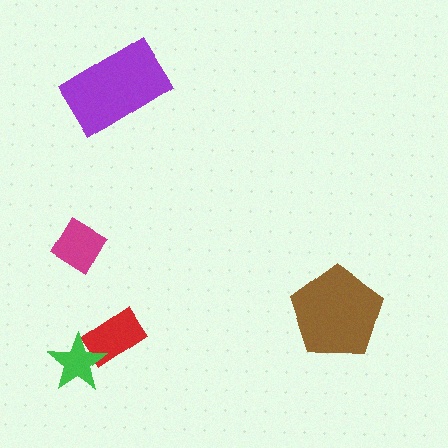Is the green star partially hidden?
No, no other shape covers it.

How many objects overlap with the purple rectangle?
0 objects overlap with the purple rectangle.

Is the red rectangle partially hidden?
Yes, it is partially covered by another shape.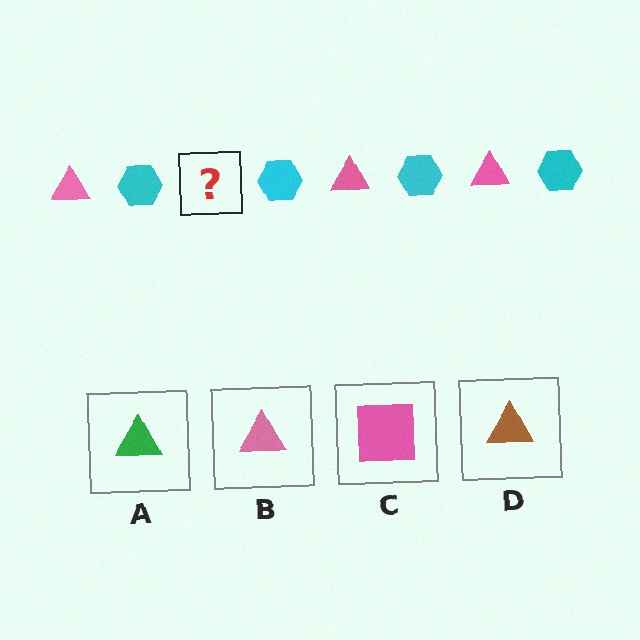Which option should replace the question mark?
Option B.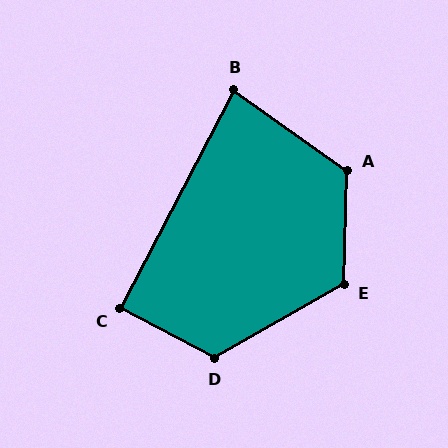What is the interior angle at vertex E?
Approximately 121 degrees (obtuse).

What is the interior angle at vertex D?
Approximately 123 degrees (obtuse).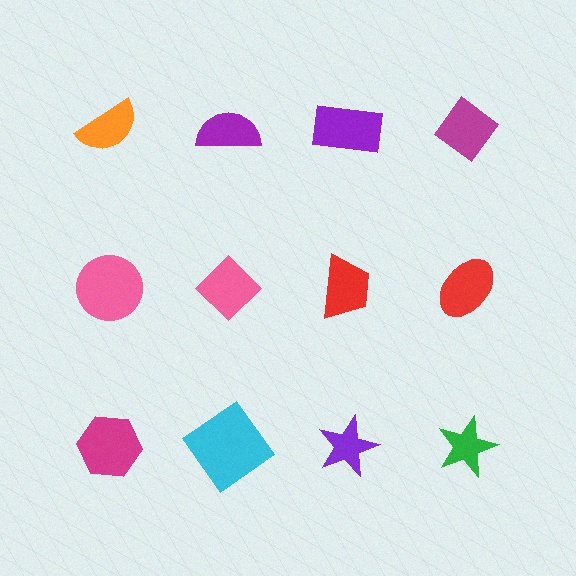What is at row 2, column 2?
A pink diamond.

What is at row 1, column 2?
A purple semicircle.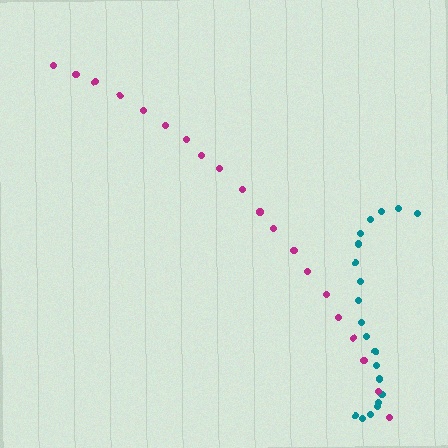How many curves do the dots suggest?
There are 2 distinct paths.